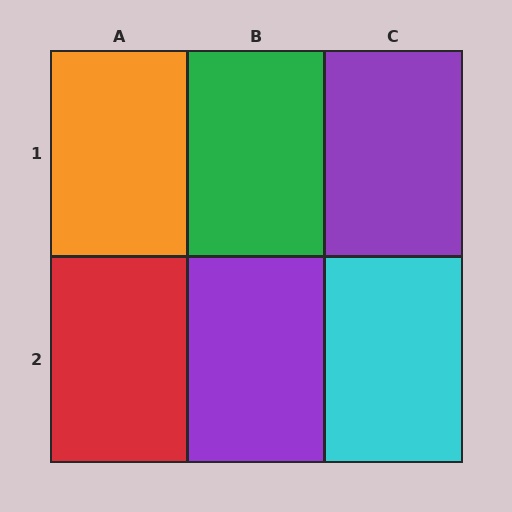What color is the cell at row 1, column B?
Green.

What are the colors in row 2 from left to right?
Red, purple, cyan.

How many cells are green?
1 cell is green.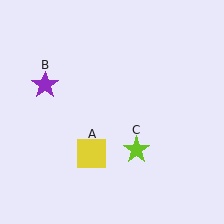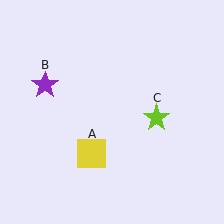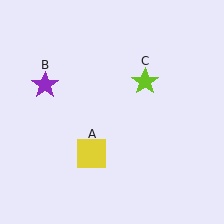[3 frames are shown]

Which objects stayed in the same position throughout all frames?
Yellow square (object A) and purple star (object B) remained stationary.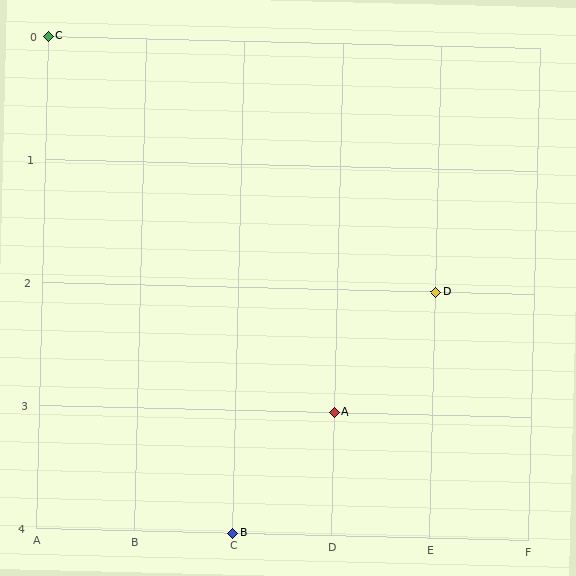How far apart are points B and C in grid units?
Points B and C are 2 columns and 4 rows apart (about 4.5 grid units diagonally).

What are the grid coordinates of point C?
Point C is at grid coordinates (A, 0).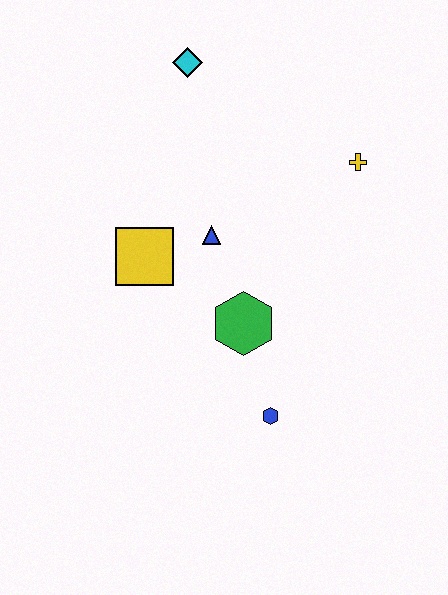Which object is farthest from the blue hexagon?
The cyan diamond is farthest from the blue hexagon.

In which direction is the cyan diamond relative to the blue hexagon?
The cyan diamond is above the blue hexagon.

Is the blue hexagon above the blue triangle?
No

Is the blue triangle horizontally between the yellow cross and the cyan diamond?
Yes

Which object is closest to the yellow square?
The blue triangle is closest to the yellow square.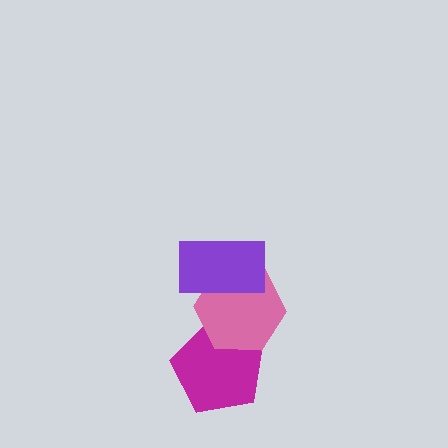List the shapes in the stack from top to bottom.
From top to bottom: the purple rectangle, the pink hexagon, the magenta pentagon.